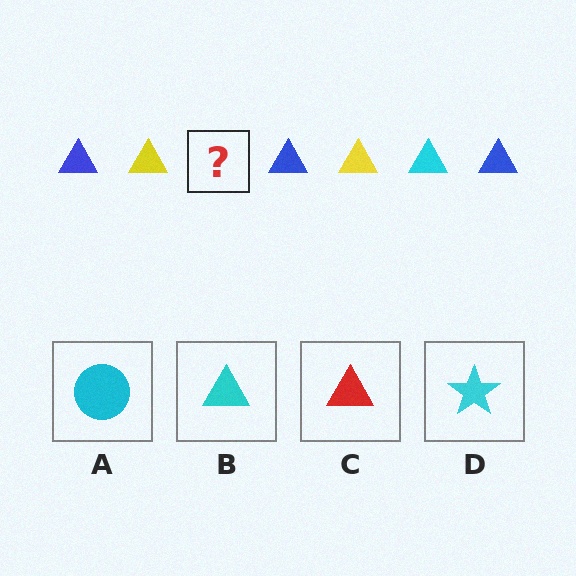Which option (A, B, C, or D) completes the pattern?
B.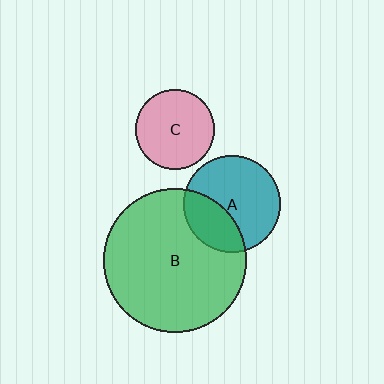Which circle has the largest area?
Circle B (green).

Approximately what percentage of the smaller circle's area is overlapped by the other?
Approximately 35%.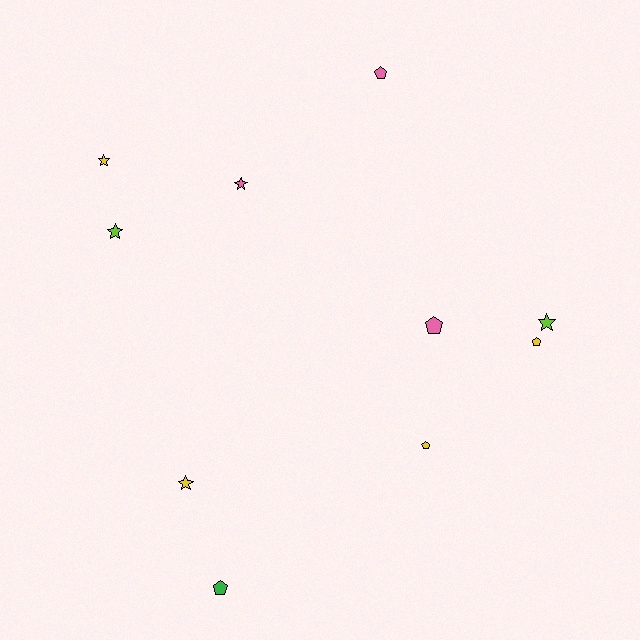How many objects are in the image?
There are 10 objects.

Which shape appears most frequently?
Star, with 5 objects.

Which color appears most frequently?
Yellow, with 4 objects.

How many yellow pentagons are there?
There are 2 yellow pentagons.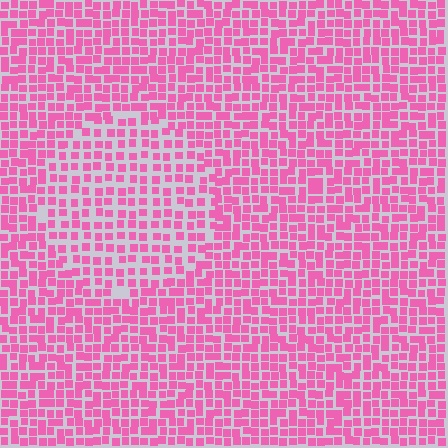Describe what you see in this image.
The image contains small pink elements arranged at two different densities. A circle-shaped region is visible where the elements are less densely packed than the surrounding area.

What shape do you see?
I see a circle.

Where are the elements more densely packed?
The elements are more densely packed outside the circle boundary.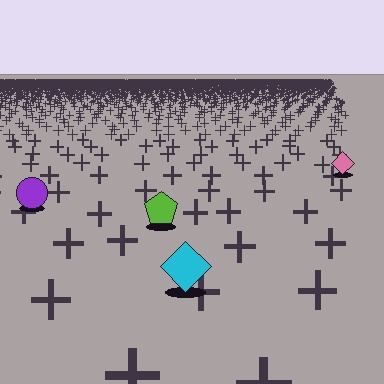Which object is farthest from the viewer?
The pink diamond is farthest from the viewer. It appears smaller and the ground texture around it is denser.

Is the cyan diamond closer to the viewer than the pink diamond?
Yes. The cyan diamond is closer — you can tell from the texture gradient: the ground texture is coarser near it.